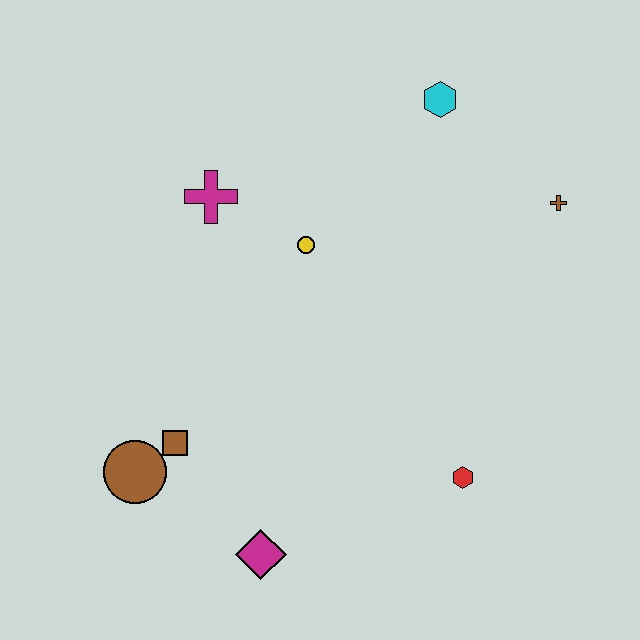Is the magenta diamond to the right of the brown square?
Yes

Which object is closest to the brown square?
The brown circle is closest to the brown square.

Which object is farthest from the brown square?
The brown cross is farthest from the brown square.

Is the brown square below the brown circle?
No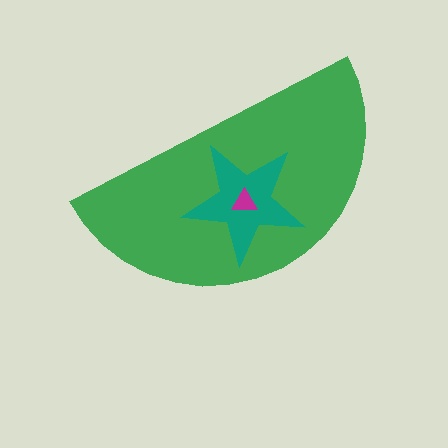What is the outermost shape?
The green semicircle.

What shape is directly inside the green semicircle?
The teal star.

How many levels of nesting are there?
3.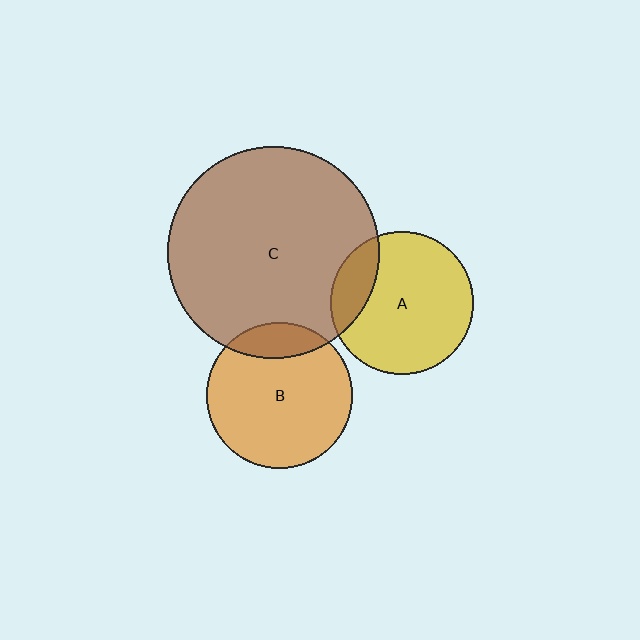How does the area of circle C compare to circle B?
Approximately 2.1 times.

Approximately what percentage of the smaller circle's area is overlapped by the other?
Approximately 15%.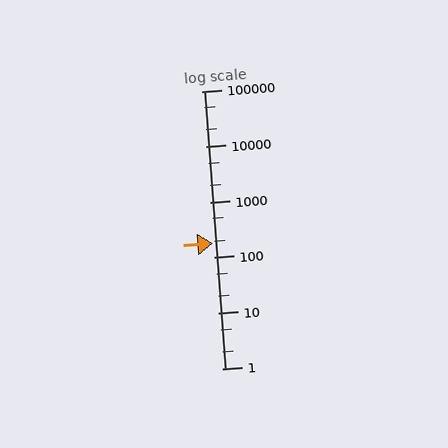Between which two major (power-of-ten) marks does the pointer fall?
The pointer is between 100 and 1000.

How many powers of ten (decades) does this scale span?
The scale spans 5 decades, from 1 to 100000.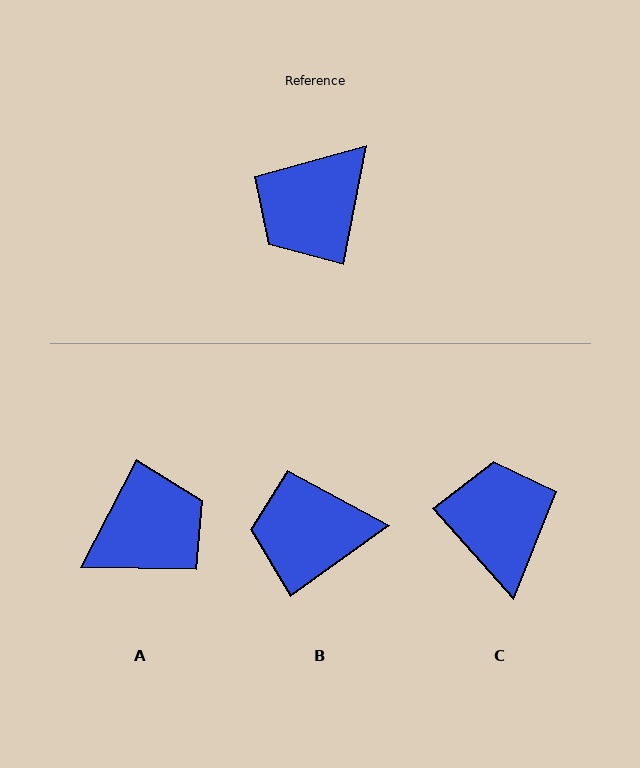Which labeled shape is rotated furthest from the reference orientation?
A, about 163 degrees away.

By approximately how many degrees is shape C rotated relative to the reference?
Approximately 127 degrees clockwise.